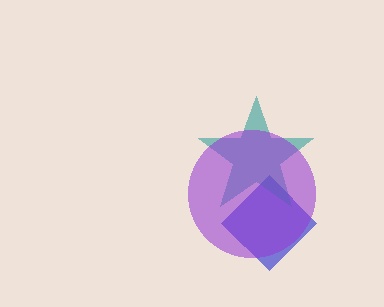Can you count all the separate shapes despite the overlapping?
Yes, there are 3 separate shapes.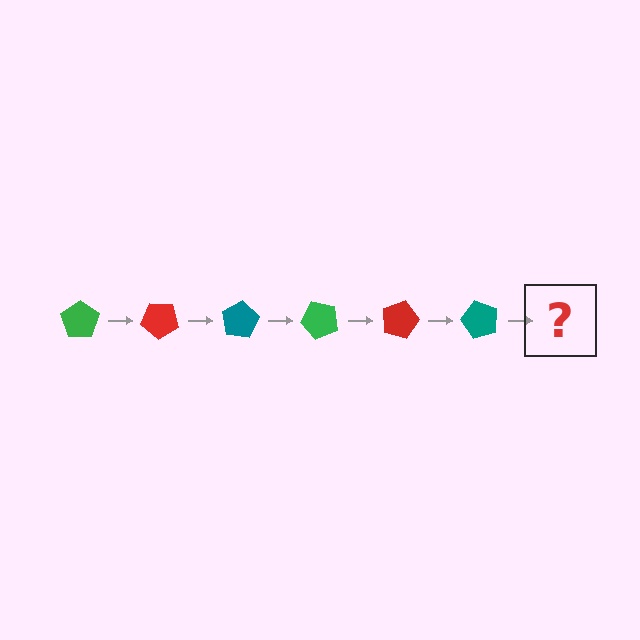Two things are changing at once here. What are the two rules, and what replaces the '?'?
The two rules are that it rotates 40 degrees each step and the color cycles through green, red, and teal. The '?' should be a green pentagon, rotated 240 degrees from the start.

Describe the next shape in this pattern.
It should be a green pentagon, rotated 240 degrees from the start.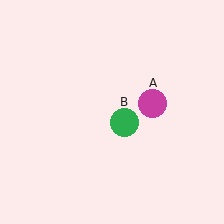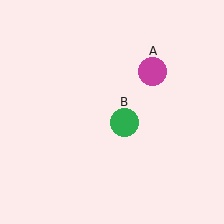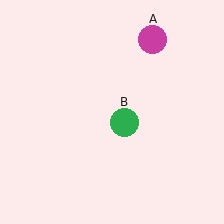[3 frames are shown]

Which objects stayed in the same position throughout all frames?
Green circle (object B) remained stationary.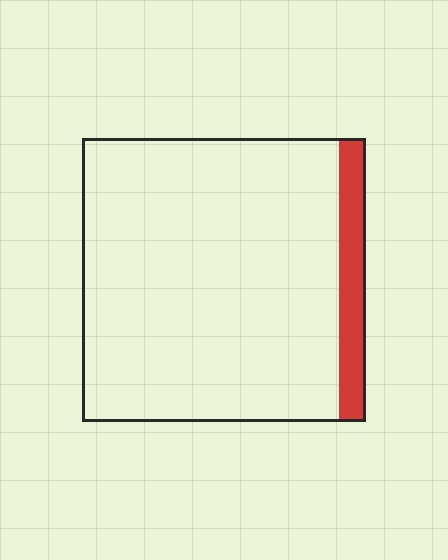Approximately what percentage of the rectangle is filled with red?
Approximately 10%.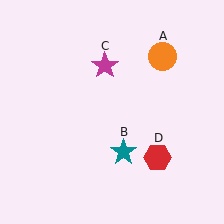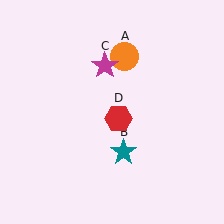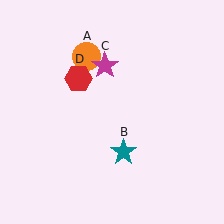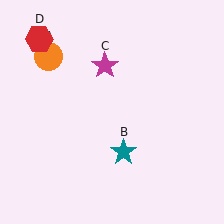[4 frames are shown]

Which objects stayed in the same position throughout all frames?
Teal star (object B) and magenta star (object C) remained stationary.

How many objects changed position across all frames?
2 objects changed position: orange circle (object A), red hexagon (object D).